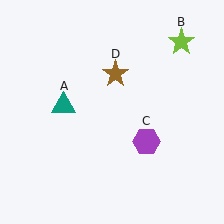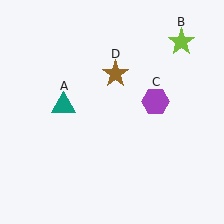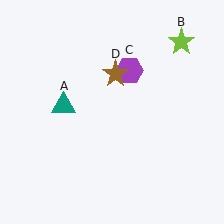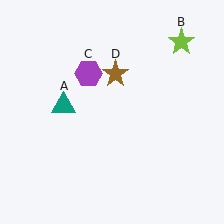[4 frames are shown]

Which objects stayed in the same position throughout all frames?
Teal triangle (object A) and lime star (object B) and brown star (object D) remained stationary.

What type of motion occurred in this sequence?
The purple hexagon (object C) rotated counterclockwise around the center of the scene.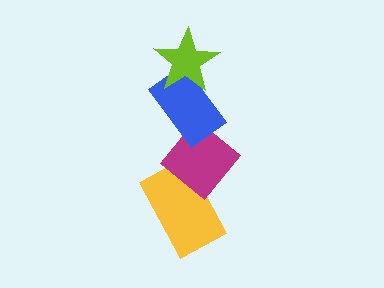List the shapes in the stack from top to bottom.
From top to bottom: the lime star, the blue rectangle, the magenta diamond, the yellow rectangle.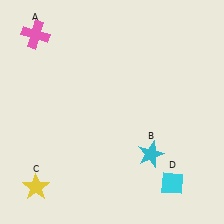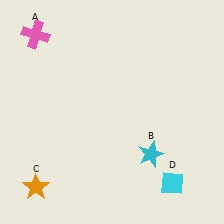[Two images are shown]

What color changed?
The star (C) changed from yellow in Image 1 to orange in Image 2.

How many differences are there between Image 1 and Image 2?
There is 1 difference between the two images.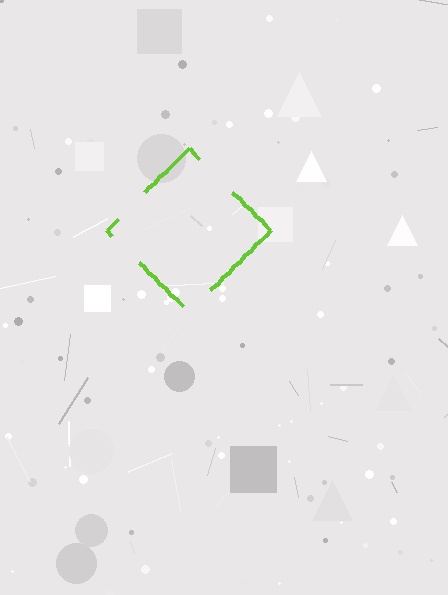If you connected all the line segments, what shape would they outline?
They would outline a diamond.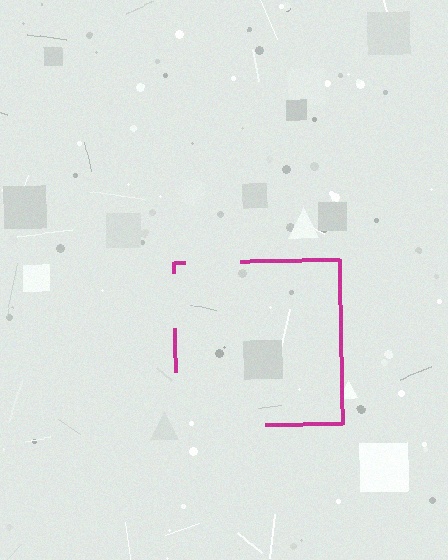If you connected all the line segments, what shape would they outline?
They would outline a square.